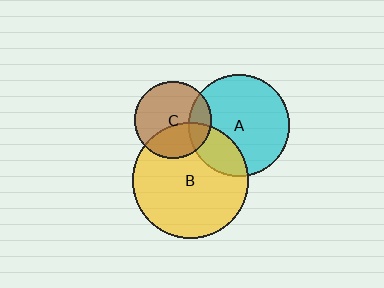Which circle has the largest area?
Circle B (yellow).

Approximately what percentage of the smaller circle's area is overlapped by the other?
Approximately 35%.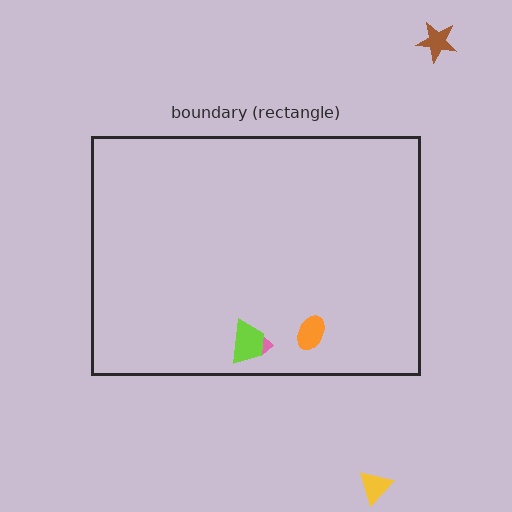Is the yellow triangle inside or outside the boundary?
Outside.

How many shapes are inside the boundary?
3 inside, 2 outside.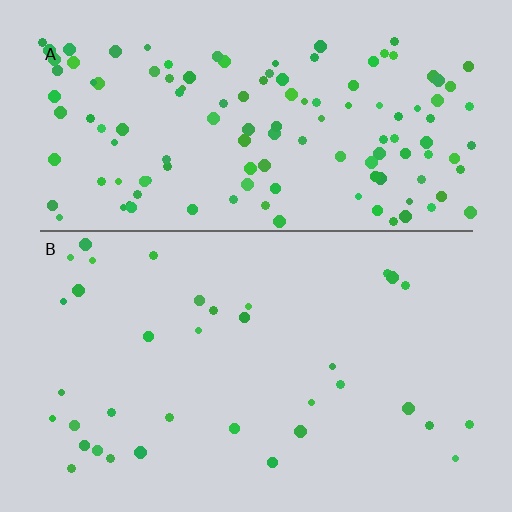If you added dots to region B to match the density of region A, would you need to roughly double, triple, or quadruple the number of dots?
Approximately quadruple.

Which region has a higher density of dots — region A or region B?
A (the top).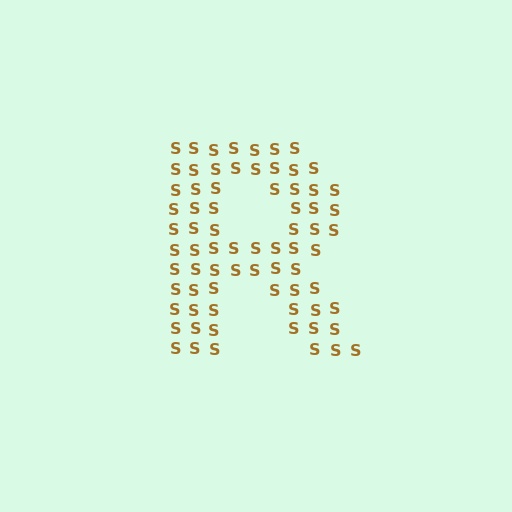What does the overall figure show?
The overall figure shows the letter R.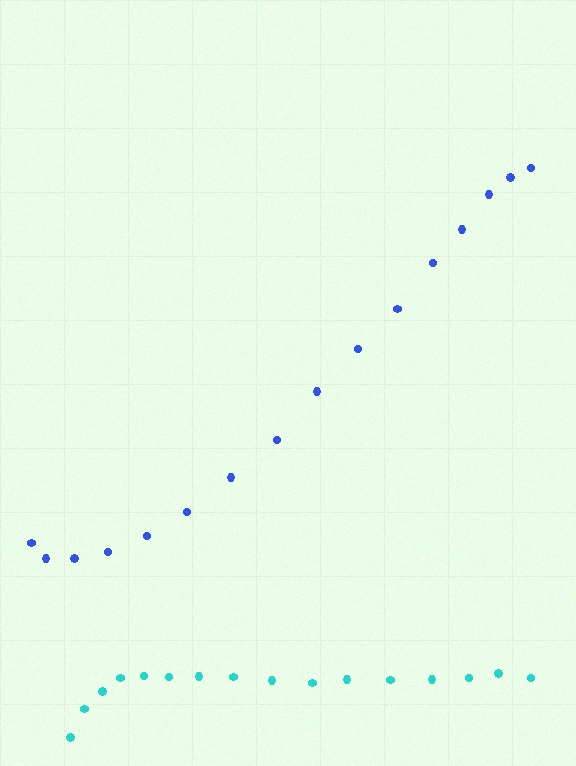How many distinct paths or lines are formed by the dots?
There are 2 distinct paths.